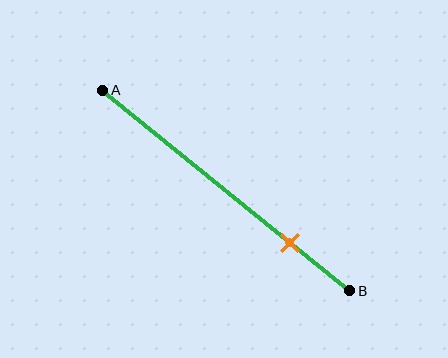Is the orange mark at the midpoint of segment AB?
No, the mark is at about 75% from A, not at the 50% midpoint.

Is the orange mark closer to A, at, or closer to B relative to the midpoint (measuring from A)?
The orange mark is closer to point B than the midpoint of segment AB.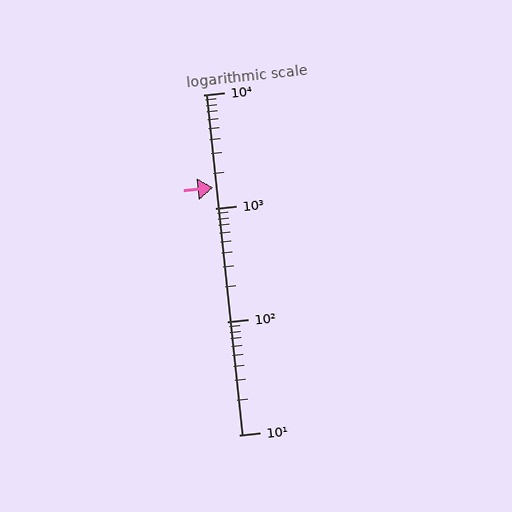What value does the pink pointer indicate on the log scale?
The pointer indicates approximately 1500.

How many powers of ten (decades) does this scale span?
The scale spans 3 decades, from 10 to 10000.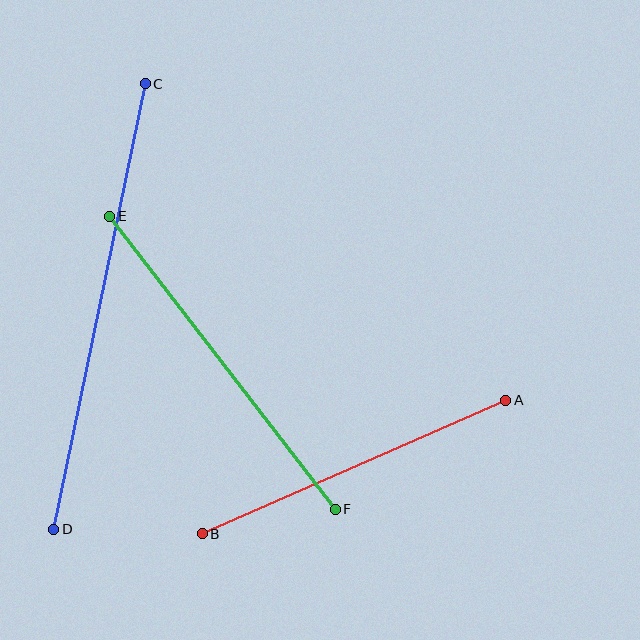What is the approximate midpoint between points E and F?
The midpoint is at approximately (222, 363) pixels.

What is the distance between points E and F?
The distance is approximately 370 pixels.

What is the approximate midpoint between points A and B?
The midpoint is at approximately (354, 467) pixels.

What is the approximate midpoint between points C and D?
The midpoint is at approximately (100, 306) pixels.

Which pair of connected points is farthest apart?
Points C and D are farthest apart.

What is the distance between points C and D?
The distance is approximately 455 pixels.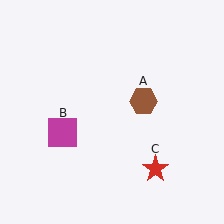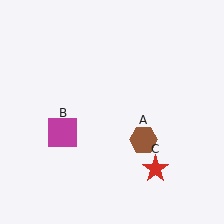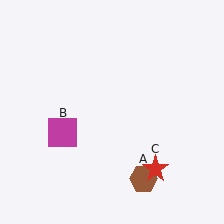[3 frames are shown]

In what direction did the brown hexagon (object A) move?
The brown hexagon (object A) moved down.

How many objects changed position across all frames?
1 object changed position: brown hexagon (object A).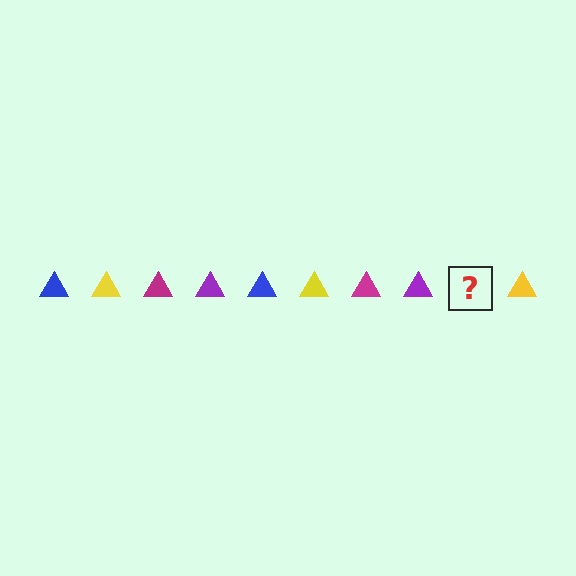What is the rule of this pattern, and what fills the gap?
The rule is that the pattern cycles through blue, yellow, magenta, purple triangles. The gap should be filled with a blue triangle.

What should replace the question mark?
The question mark should be replaced with a blue triangle.